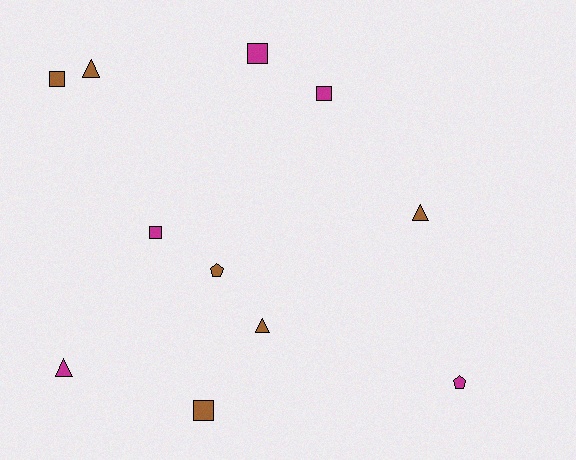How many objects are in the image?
There are 11 objects.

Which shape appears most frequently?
Square, with 5 objects.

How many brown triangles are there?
There are 3 brown triangles.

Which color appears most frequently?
Brown, with 6 objects.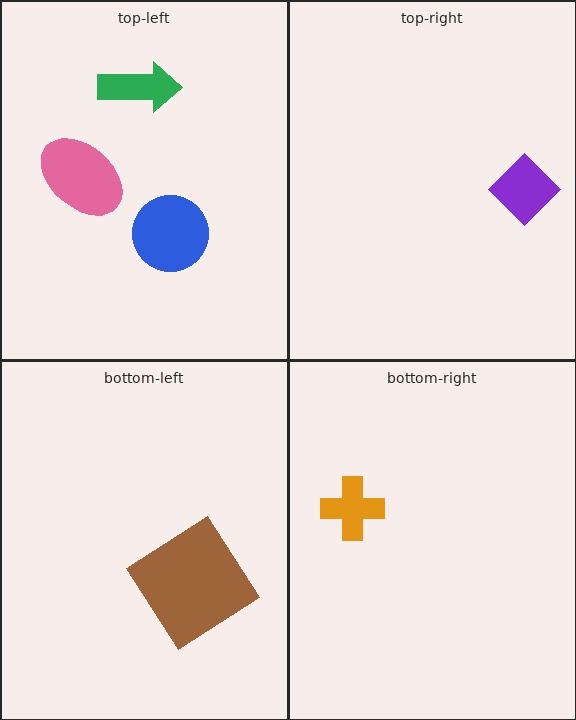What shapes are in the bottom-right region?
The orange cross.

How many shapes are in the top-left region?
3.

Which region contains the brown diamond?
The bottom-left region.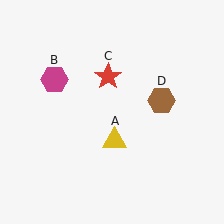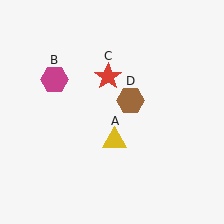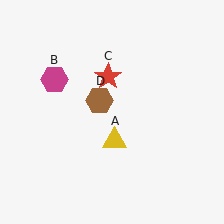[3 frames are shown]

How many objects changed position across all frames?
1 object changed position: brown hexagon (object D).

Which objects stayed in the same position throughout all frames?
Yellow triangle (object A) and magenta hexagon (object B) and red star (object C) remained stationary.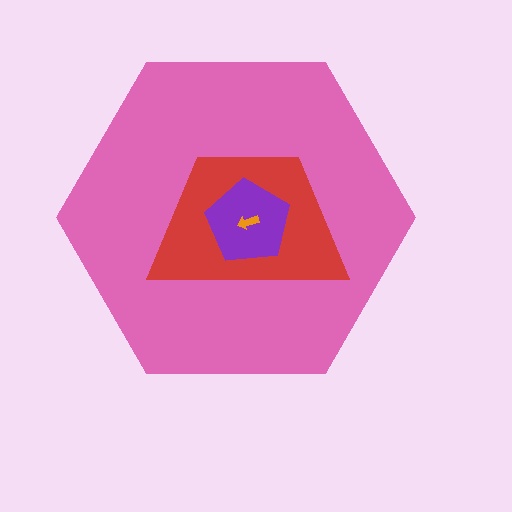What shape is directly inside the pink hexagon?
The red trapezoid.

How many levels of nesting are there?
4.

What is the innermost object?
The orange arrow.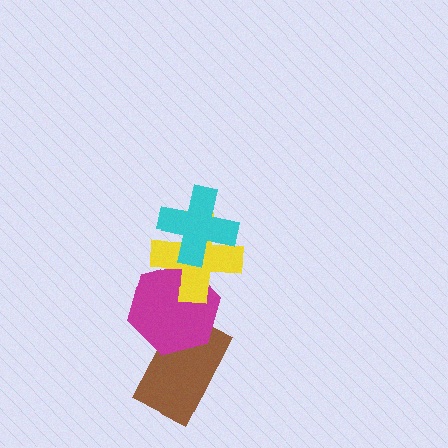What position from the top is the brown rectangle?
The brown rectangle is 4th from the top.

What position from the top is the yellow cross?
The yellow cross is 2nd from the top.